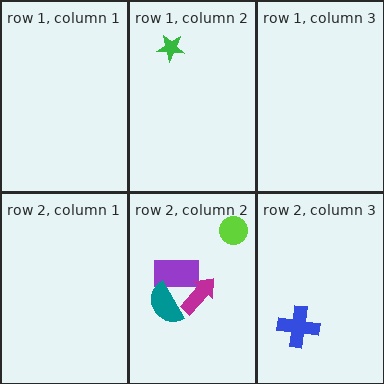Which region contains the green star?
The row 1, column 2 region.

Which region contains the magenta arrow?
The row 2, column 2 region.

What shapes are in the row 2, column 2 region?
The purple rectangle, the magenta arrow, the lime circle, the teal semicircle.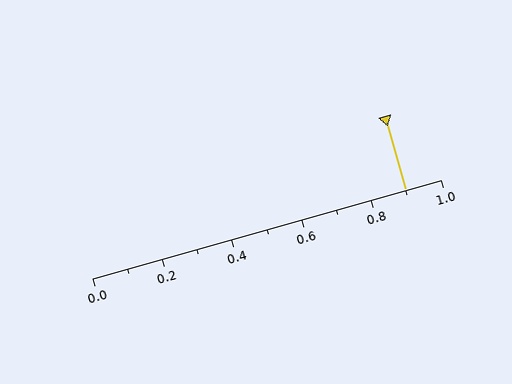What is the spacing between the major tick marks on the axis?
The major ticks are spaced 0.2 apart.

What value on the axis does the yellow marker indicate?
The marker indicates approximately 0.9.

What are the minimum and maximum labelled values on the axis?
The axis runs from 0.0 to 1.0.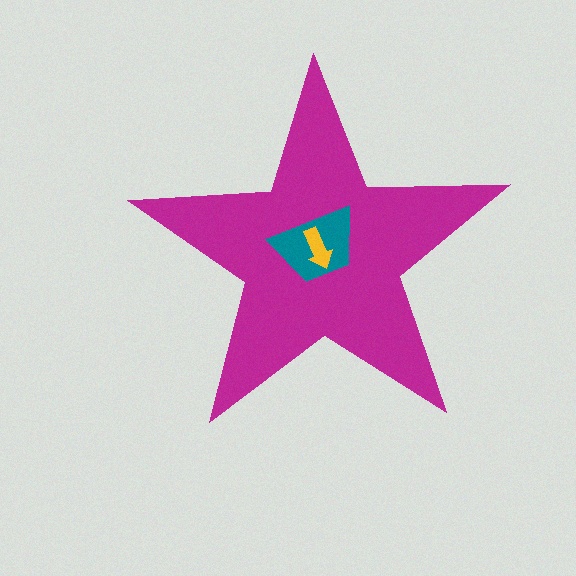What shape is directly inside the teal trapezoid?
The yellow arrow.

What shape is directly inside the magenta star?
The teal trapezoid.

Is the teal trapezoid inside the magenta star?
Yes.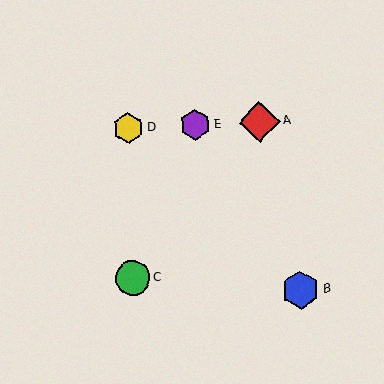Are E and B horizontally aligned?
No, E is at y≈125 and B is at y≈290.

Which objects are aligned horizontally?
Objects A, D, E are aligned horizontally.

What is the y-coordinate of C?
Object C is at y≈278.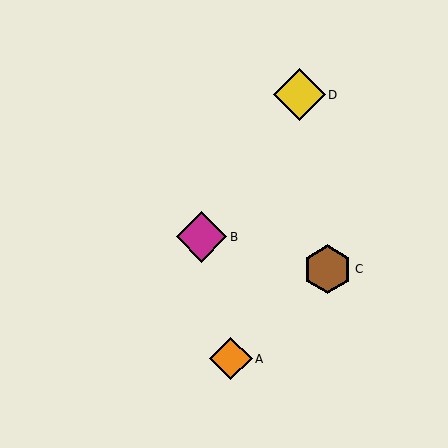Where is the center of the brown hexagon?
The center of the brown hexagon is at (327, 269).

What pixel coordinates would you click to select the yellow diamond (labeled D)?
Click at (299, 95) to select the yellow diamond D.